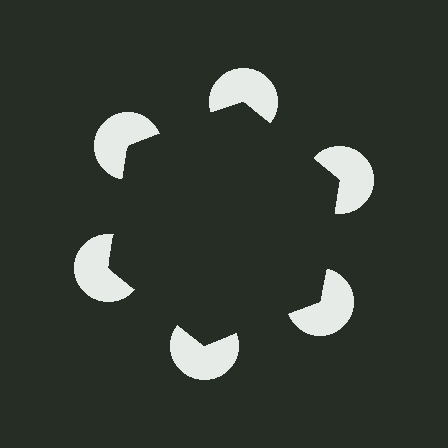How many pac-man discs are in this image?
There are 6 — one at each vertex of the illusory hexagon.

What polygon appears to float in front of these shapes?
An illusory hexagon — its edges are inferred from the aligned wedge cuts in the pac-man discs, not physically drawn.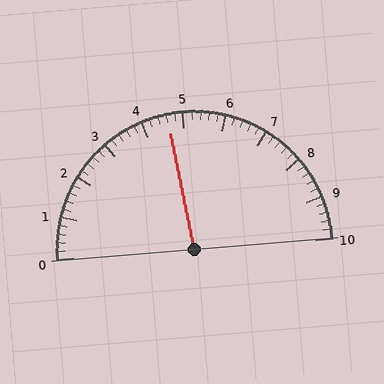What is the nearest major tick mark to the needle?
The nearest major tick mark is 5.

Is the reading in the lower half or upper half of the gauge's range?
The reading is in the lower half of the range (0 to 10).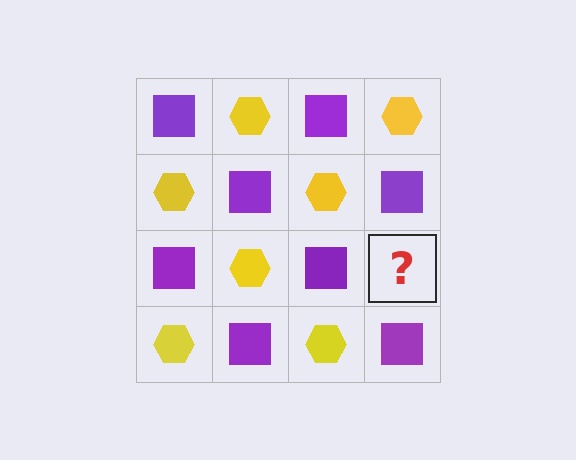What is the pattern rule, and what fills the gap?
The rule is that it alternates purple square and yellow hexagon in a checkerboard pattern. The gap should be filled with a yellow hexagon.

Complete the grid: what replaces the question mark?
The question mark should be replaced with a yellow hexagon.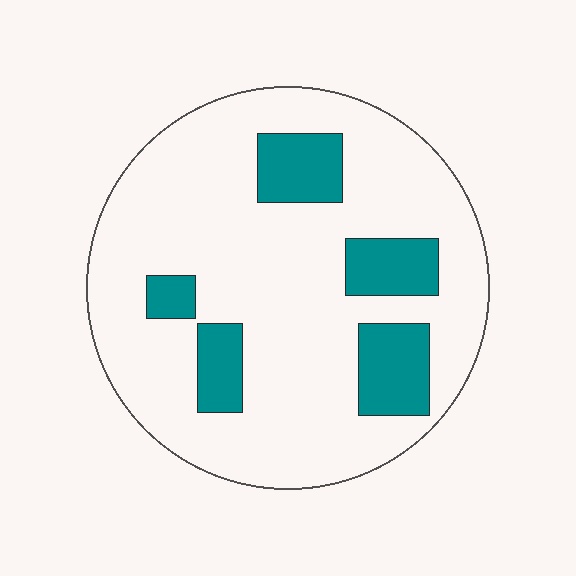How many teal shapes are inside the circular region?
5.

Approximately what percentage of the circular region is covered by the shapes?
Approximately 20%.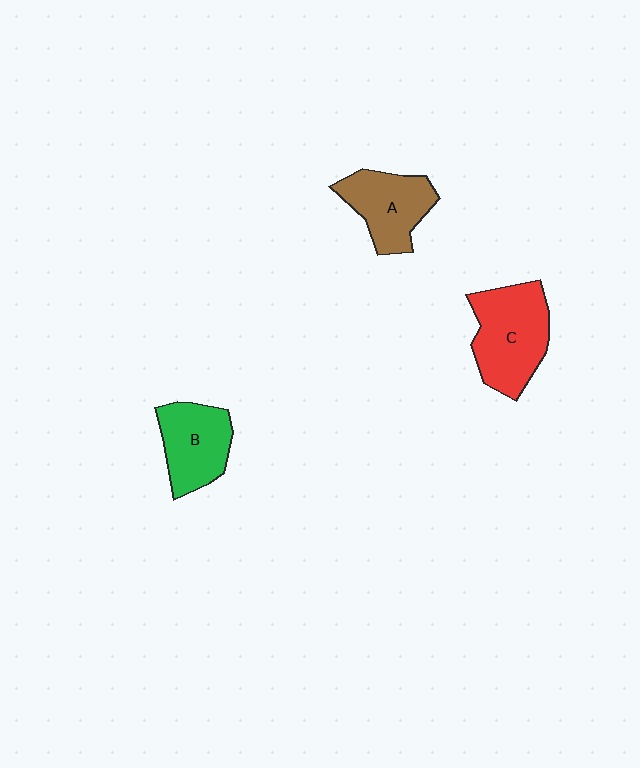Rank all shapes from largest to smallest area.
From largest to smallest: C (red), A (brown), B (green).